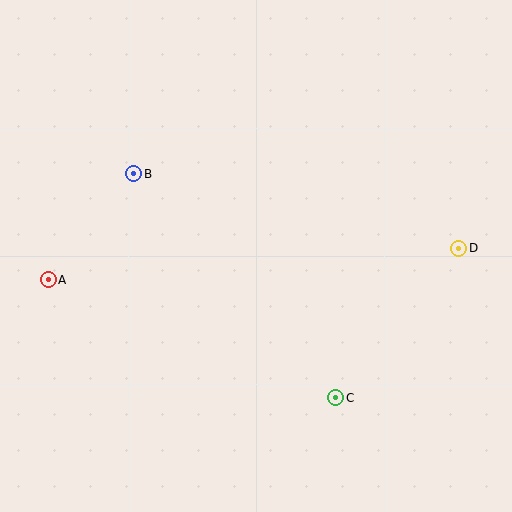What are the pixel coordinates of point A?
Point A is at (48, 280).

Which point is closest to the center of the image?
Point B at (134, 174) is closest to the center.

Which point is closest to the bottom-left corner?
Point A is closest to the bottom-left corner.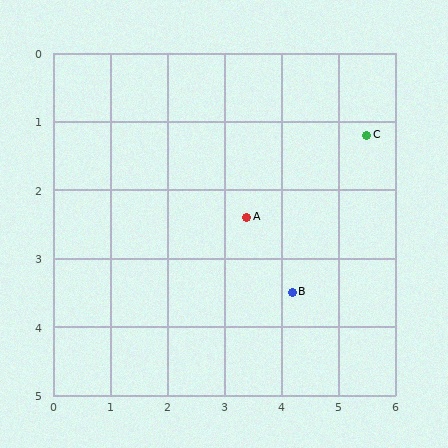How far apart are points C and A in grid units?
Points C and A are about 2.4 grid units apart.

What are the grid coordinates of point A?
Point A is at approximately (3.4, 2.4).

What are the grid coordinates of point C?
Point C is at approximately (5.5, 1.2).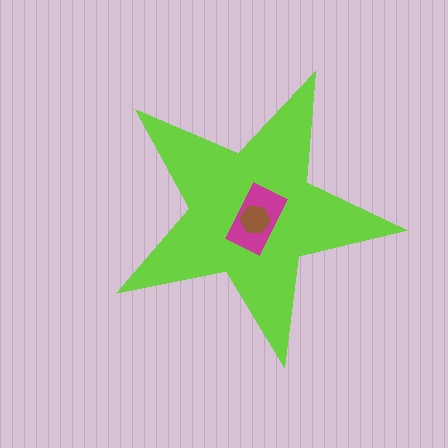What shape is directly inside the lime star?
The magenta rectangle.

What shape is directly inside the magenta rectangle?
The brown hexagon.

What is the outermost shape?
The lime star.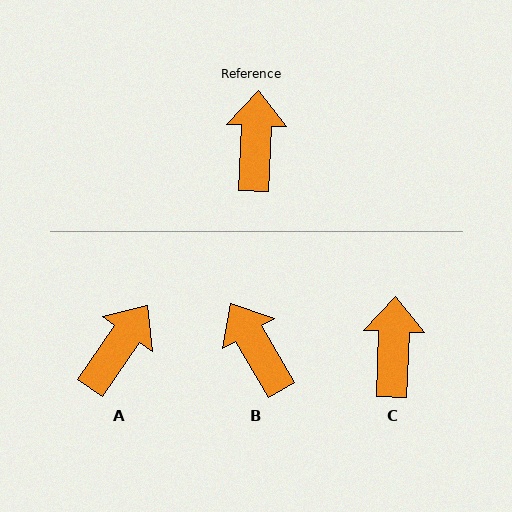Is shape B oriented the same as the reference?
No, it is off by about 33 degrees.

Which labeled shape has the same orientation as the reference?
C.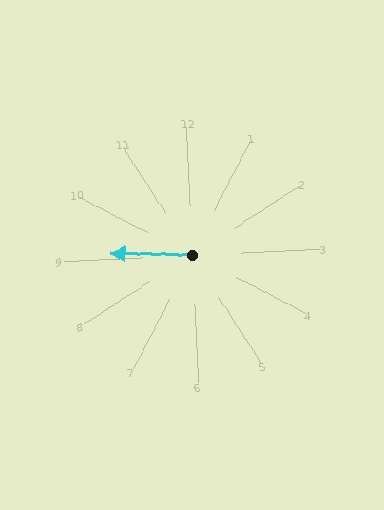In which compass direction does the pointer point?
West.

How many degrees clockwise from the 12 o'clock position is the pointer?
Approximately 274 degrees.